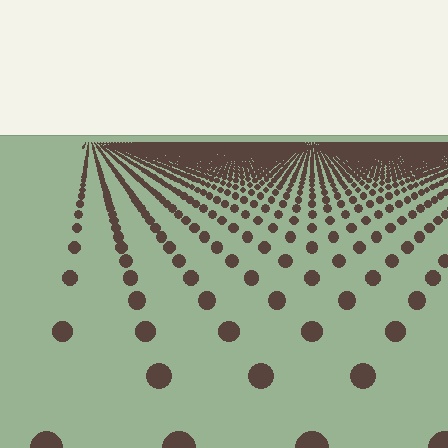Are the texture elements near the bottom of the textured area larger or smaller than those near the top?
Larger. Near the bottom, elements are closer to the viewer and appear at a bigger on-screen size.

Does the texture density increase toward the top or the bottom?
Density increases toward the top.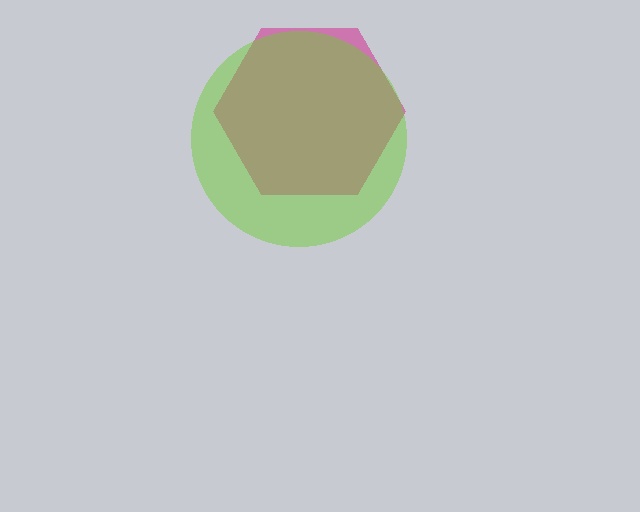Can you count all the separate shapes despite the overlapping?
Yes, there are 2 separate shapes.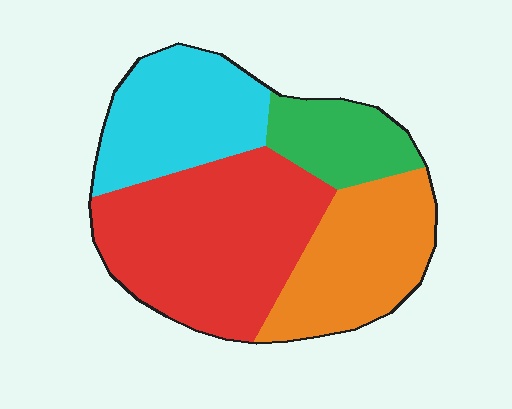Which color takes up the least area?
Green, at roughly 15%.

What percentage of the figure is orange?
Orange takes up about one quarter (1/4) of the figure.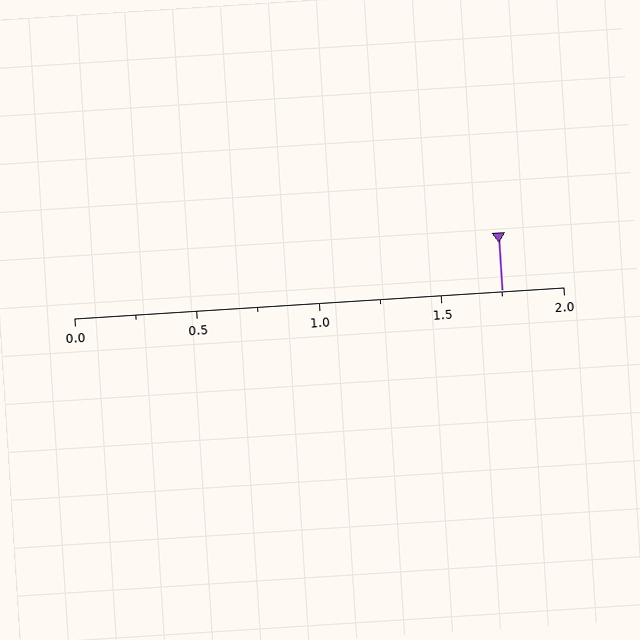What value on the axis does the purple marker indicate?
The marker indicates approximately 1.75.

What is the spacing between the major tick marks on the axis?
The major ticks are spaced 0.5 apart.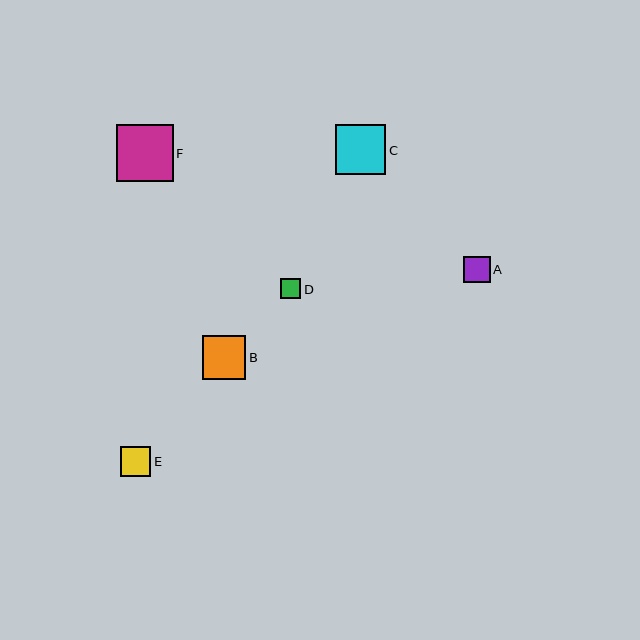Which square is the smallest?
Square D is the smallest with a size of approximately 20 pixels.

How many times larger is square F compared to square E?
Square F is approximately 1.9 times the size of square E.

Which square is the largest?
Square F is the largest with a size of approximately 57 pixels.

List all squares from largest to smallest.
From largest to smallest: F, C, B, E, A, D.